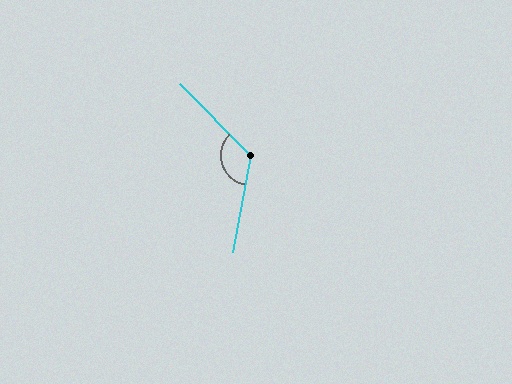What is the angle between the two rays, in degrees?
Approximately 125 degrees.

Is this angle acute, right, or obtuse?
It is obtuse.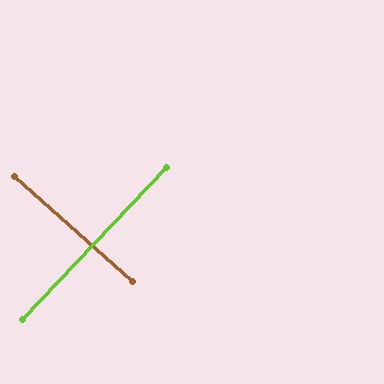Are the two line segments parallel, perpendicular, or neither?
Perpendicular — they meet at approximately 88°.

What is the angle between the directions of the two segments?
Approximately 88 degrees.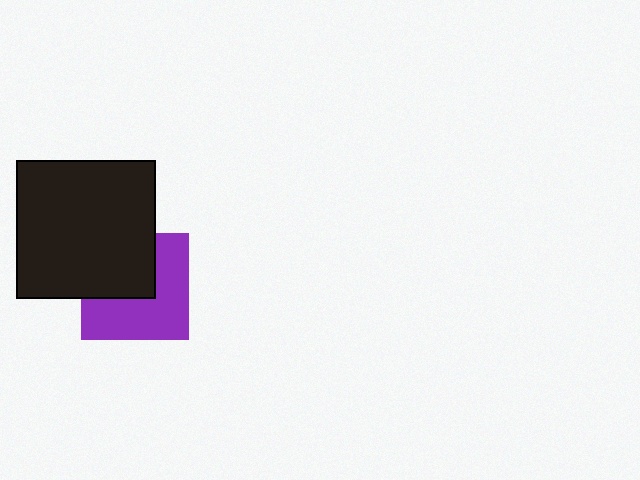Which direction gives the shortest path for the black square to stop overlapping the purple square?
Moving toward the upper-left gives the shortest separation.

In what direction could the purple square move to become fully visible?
The purple square could move toward the lower-right. That would shift it out from behind the black square entirely.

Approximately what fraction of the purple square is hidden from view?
Roughly 43% of the purple square is hidden behind the black square.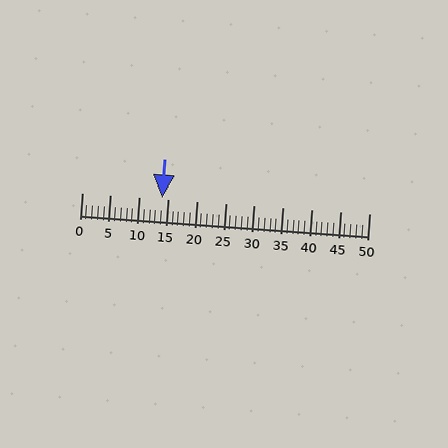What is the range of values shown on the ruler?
The ruler shows values from 0 to 50.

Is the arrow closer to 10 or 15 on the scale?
The arrow is closer to 15.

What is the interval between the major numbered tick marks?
The major tick marks are spaced 5 units apart.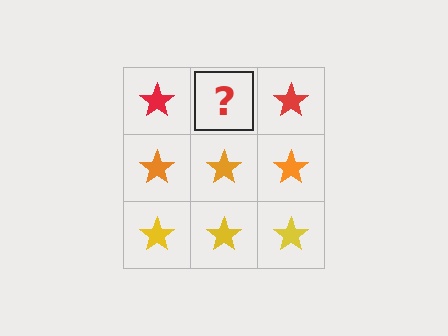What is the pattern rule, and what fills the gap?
The rule is that each row has a consistent color. The gap should be filled with a red star.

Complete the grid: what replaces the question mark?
The question mark should be replaced with a red star.